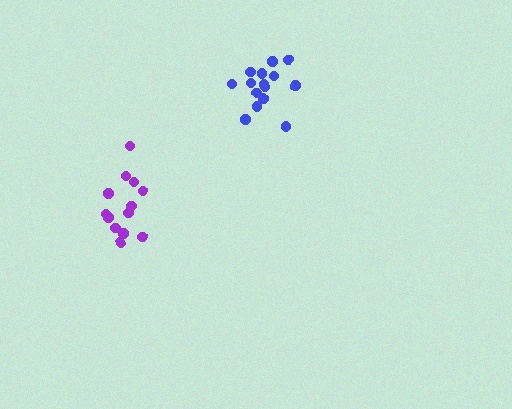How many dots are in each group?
Group 1: 13 dots, Group 2: 15 dots (28 total).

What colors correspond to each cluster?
The clusters are colored: purple, blue.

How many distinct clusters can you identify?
There are 2 distinct clusters.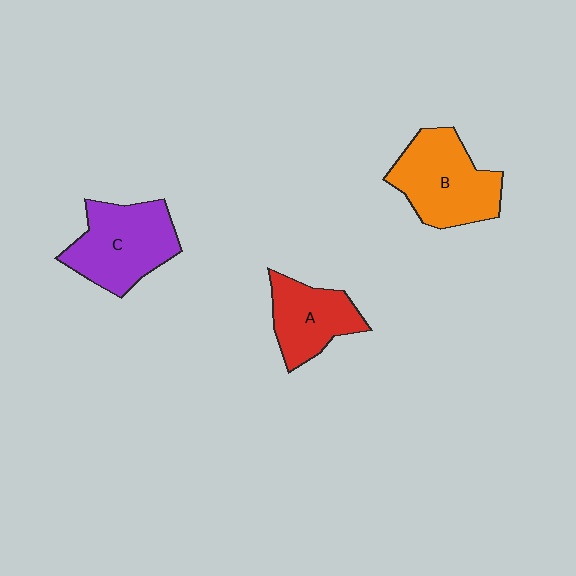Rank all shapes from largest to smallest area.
From largest to smallest: B (orange), C (purple), A (red).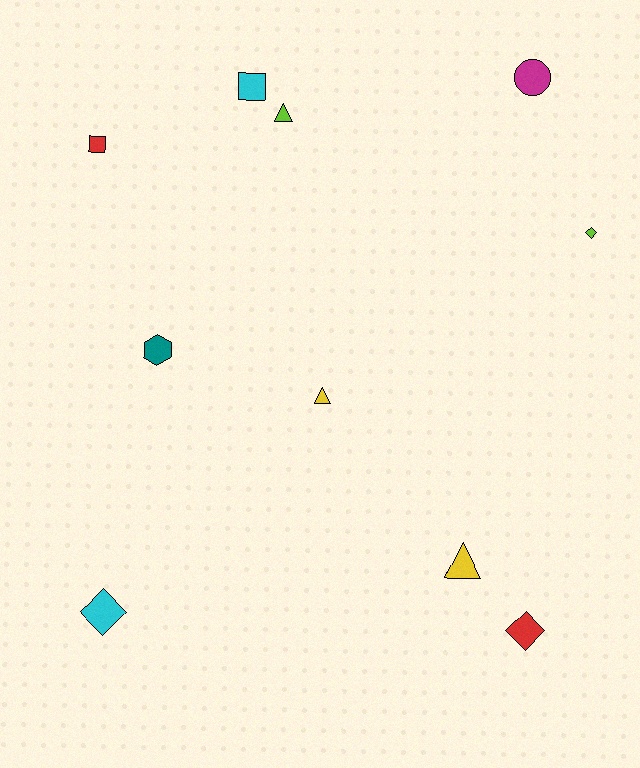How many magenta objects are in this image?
There is 1 magenta object.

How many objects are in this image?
There are 10 objects.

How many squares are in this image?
There are 2 squares.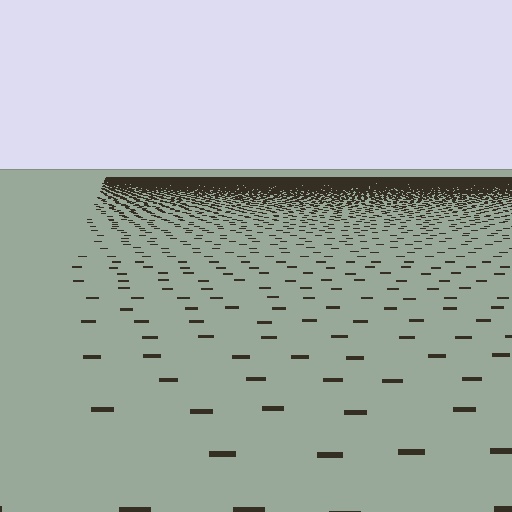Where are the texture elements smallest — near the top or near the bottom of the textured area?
Near the top.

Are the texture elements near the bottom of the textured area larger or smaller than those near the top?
Larger. Near the bottom, elements are closer to the viewer and appear at a bigger on-screen size.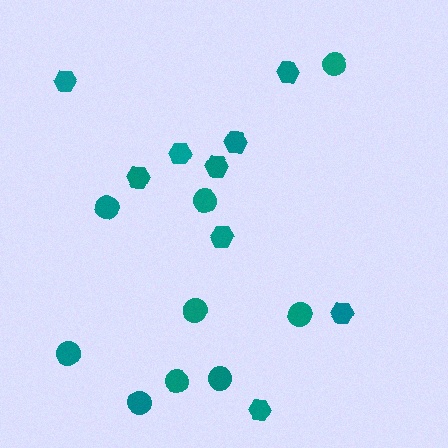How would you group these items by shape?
There are 2 groups: one group of hexagons (9) and one group of circles (9).